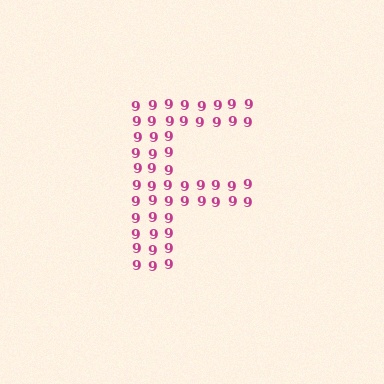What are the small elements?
The small elements are digit 9's.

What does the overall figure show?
The overall figure shows the letter F.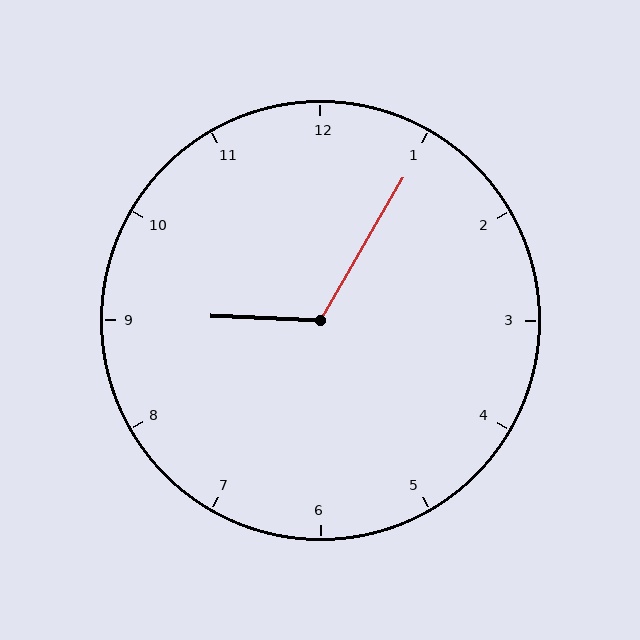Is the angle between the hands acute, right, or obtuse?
It is obtuse.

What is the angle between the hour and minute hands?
Approximately 118 degrees.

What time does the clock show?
9:05.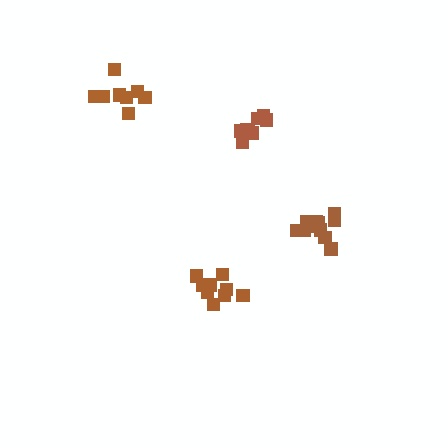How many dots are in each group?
Group 1: 11 dots, Group 2: 9 dots, Group 3: 8 dots, Group 4: 8 dots (36 total).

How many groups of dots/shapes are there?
There are 4 groups.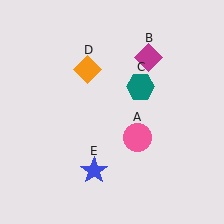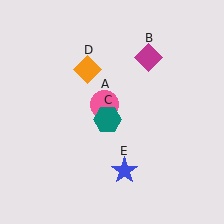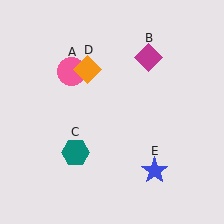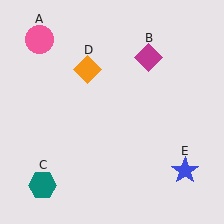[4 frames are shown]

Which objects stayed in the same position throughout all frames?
Magenta diamond (object B) and orange diamond (object D) remained stationary.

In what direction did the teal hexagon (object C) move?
The teal hexagon (object C) moved down and to the left.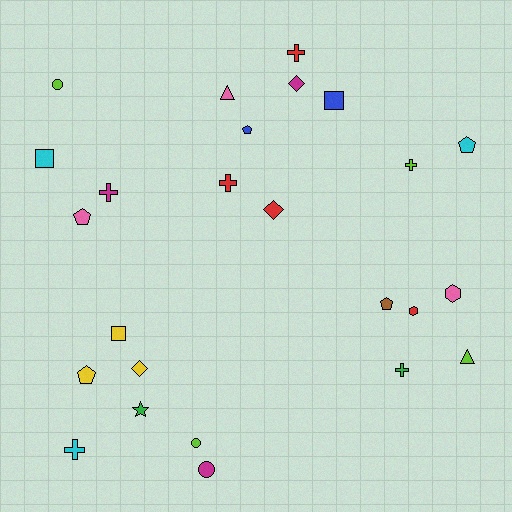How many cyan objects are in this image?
There are 3 cyan objects.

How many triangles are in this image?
There are 2 triangles.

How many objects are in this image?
There are 25 objects.